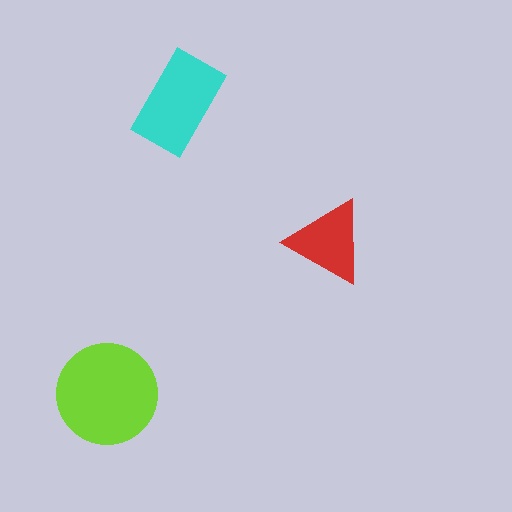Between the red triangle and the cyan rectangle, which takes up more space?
The cyan rectangle.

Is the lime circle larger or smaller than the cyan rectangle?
Larger.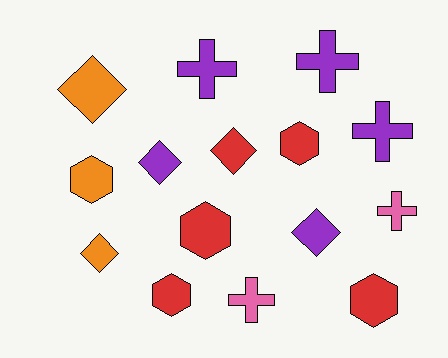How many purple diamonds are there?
There are 2 purple diamonds.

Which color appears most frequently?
Purple, with 5 objects.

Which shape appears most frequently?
Diamond, with 5 objects.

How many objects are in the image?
There are 15 objects.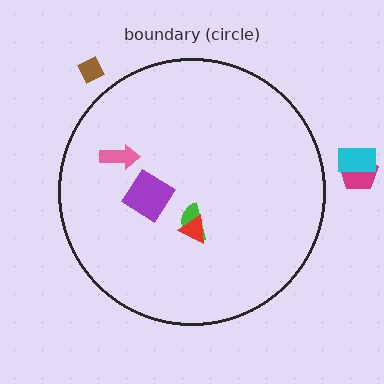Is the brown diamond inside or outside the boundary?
Outside.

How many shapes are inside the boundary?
4 inside, 3 outside.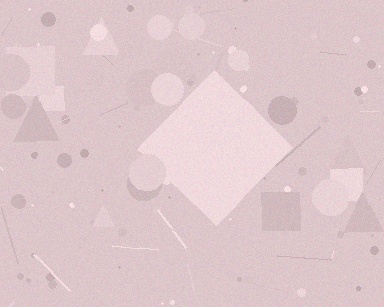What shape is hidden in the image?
A diamond is hidden in the image.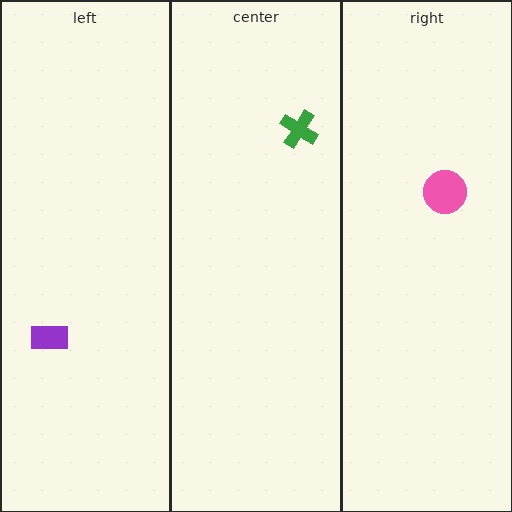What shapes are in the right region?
The pink circle.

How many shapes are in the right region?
1.